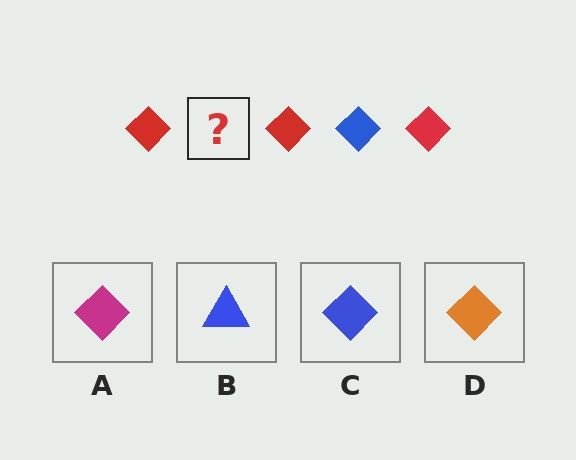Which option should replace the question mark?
Option C.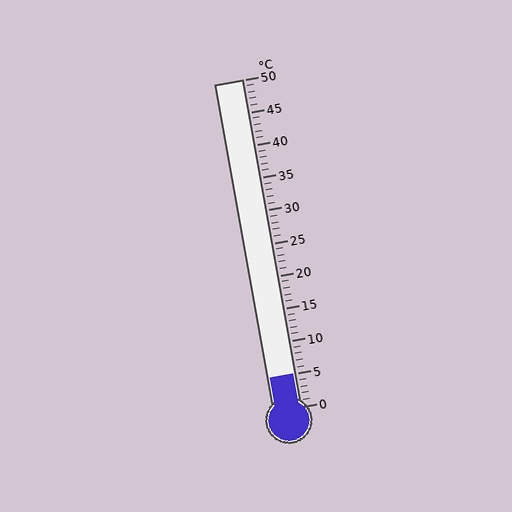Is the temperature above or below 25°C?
The temperature is below 25°C.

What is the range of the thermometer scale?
The thermometer scale ranges from 0°C to 50°C.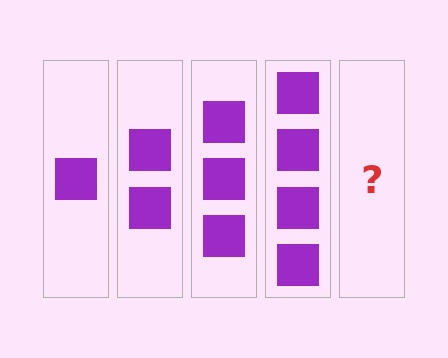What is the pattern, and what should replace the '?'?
The pattern is that each step adds one more square. The '?' should be 5 squares.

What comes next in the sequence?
The next element should be 5 squares.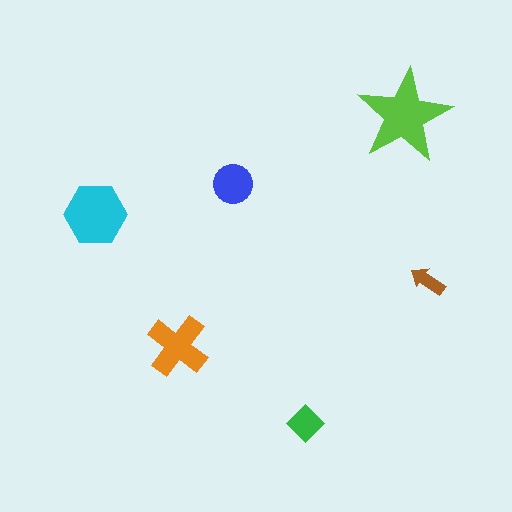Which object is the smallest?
The brown arrow.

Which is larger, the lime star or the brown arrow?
The lime star.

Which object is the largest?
The lime star.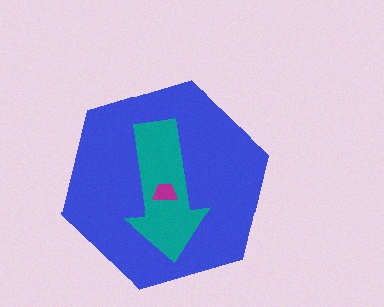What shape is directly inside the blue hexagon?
The teal arrow.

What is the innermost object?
The magenta trapezoid.